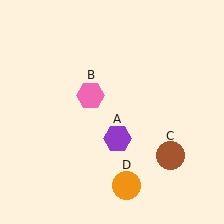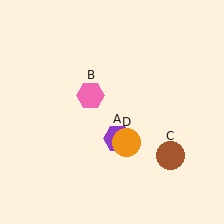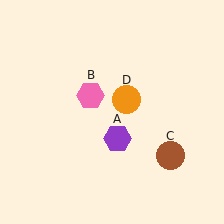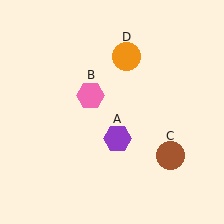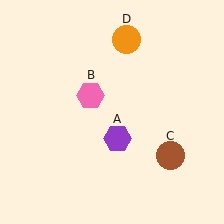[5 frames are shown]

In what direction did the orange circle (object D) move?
The orange circle (object D) moved up.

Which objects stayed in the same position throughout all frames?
Purple hexagon (object A) and pink hexagon (object B) and brown circle (object C) remained stationary.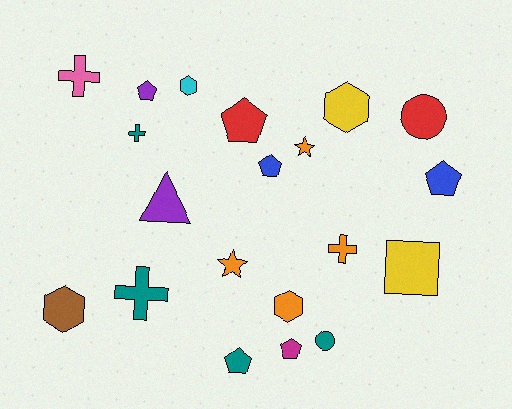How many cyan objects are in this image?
There is 1 cyan object.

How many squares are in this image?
There is 1 square.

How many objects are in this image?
There are 20 objects.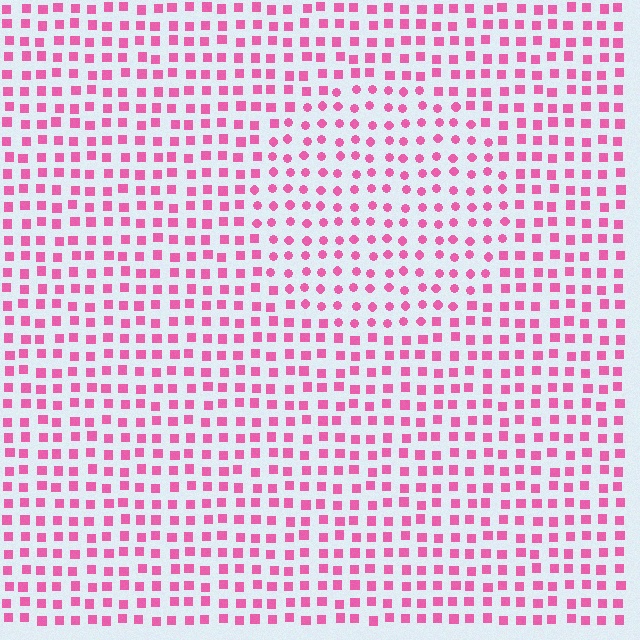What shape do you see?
I see a circle.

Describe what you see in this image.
The image is filled with small pink elements arranged in a uniform grid. A circle-shaped region contains circles, while the surrounding area contains squares. The boundary is defined purely by the change in element shape.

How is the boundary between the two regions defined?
The boundary is defined by a change in element shape: circles inside vs. squares outside. All elements share the same color and spacing.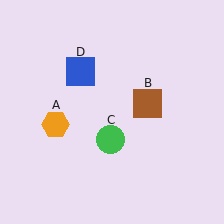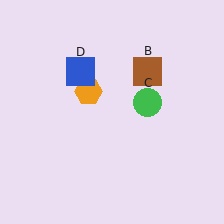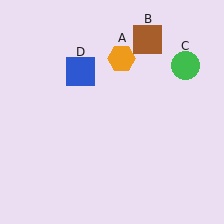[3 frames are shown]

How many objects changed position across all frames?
3 objects changed position: orange hexagon (object A), brown square (object B), green circle (object C).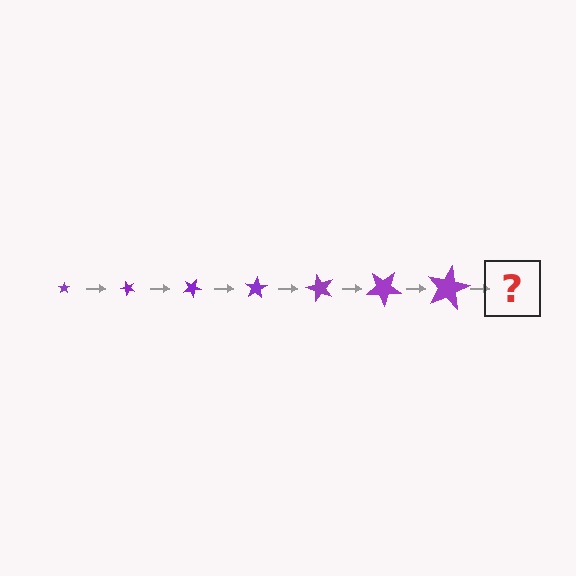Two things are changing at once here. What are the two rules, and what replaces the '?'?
The two rules are that the star grows larger each step and it rotates 50 degrees each step. The '?' should be a star, larger than the previous one and rotated 350 degrees from the start.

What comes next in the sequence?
The next element should be a star, larger than the previous one and rotated 350 degrees from the start.